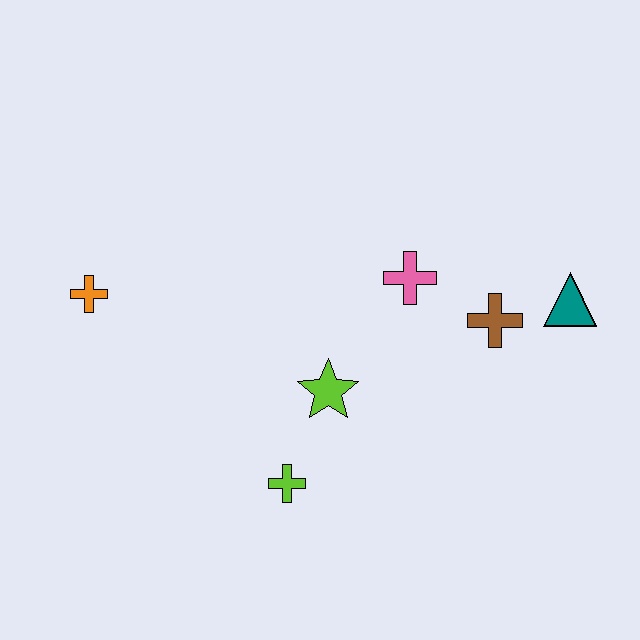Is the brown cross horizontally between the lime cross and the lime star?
No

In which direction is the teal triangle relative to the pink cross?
The teal triangle is to the right of the pink cross.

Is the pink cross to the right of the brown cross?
No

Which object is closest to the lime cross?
The lime star is closest to the lime cross.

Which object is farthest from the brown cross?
The orange cross is farthest from the brown cross.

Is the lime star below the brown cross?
Yes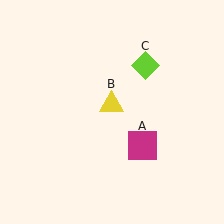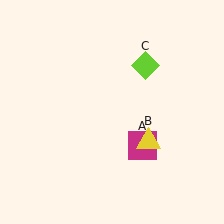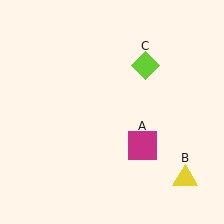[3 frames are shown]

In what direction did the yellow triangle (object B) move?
The yellow triangle (object B) moved down and to the right.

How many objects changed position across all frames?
1 object changed position: yellow triangle (object B).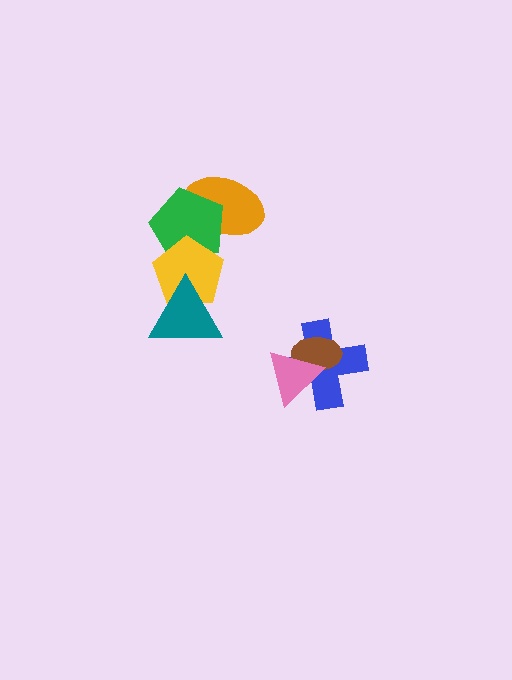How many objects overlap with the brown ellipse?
2 objects overlap with the brown ellipse.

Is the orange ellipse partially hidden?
Yes, it is partially covered by another shape.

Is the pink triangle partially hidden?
No, no other shape covers it.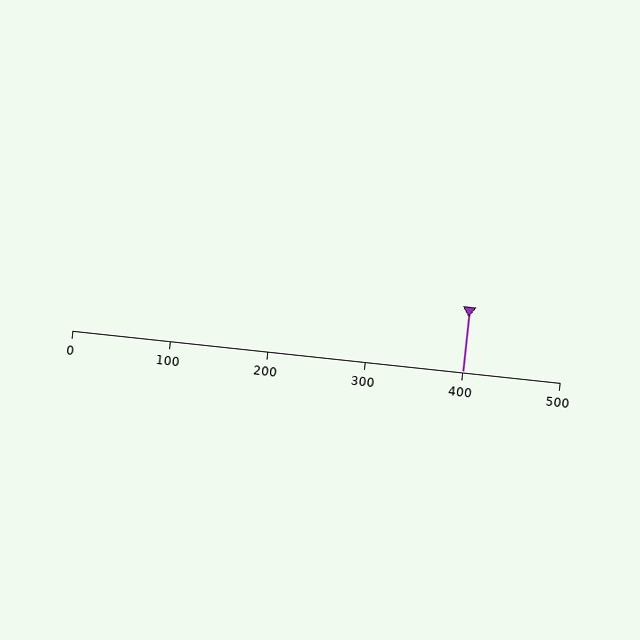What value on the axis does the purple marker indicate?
The marker indicates approximately 400.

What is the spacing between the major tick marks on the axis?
The major ticks are spaced 100 apart.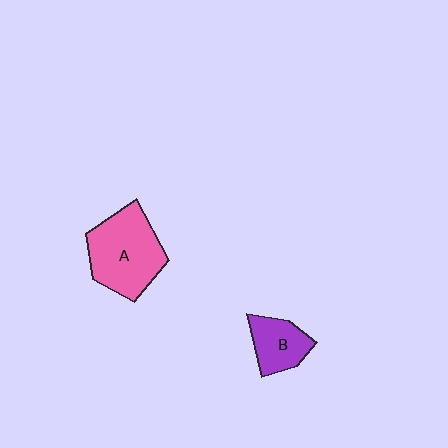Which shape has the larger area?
Shape A (pink).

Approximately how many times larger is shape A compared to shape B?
Approximately 1.9 times.